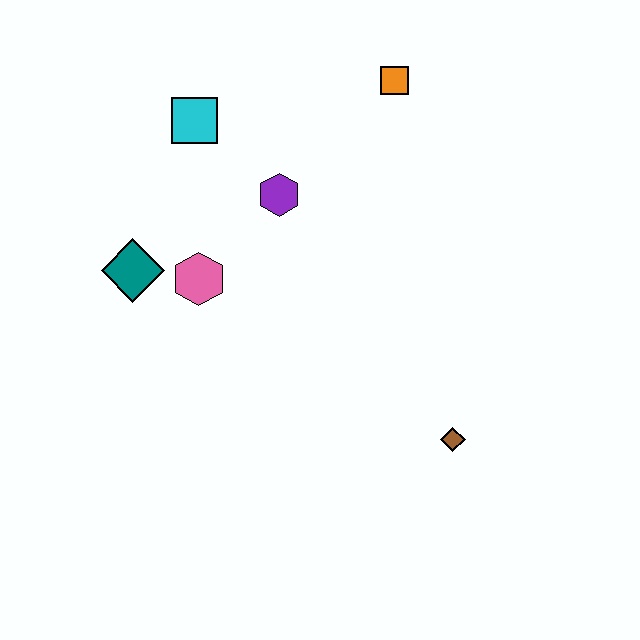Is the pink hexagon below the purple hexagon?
Yes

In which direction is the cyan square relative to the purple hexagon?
The cyan square is to the left of the purple hexagon.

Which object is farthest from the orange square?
The brown diamond is farthest from the orange square.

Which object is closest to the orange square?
The purple hexagon is closest to the orange square.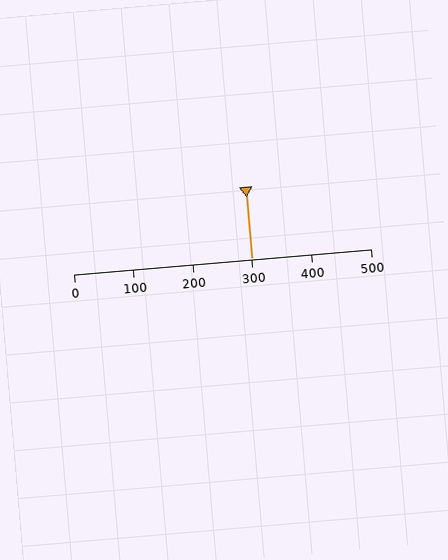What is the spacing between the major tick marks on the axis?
The major ticks are spaced 100 apart.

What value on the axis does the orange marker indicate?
The marker indicates approximately 300.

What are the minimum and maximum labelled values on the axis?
The axis runs from 0 to 500.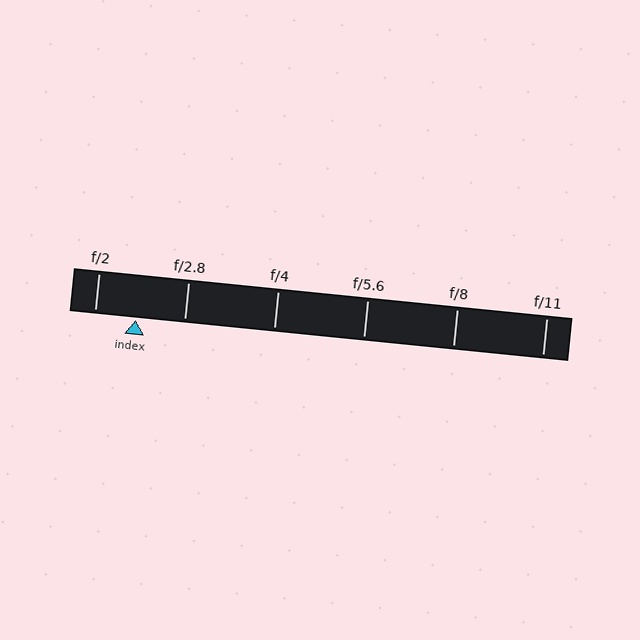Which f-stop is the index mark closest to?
The index mark is closest to f/2.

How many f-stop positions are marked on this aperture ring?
There are 6 f-stop positions marked.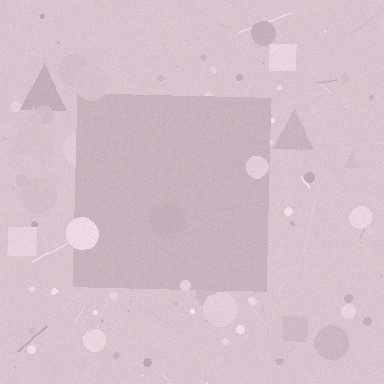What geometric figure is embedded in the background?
A square is embedded in the background.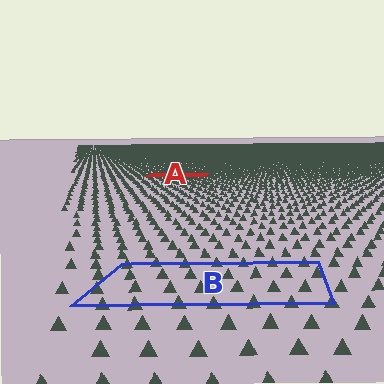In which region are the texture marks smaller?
The texture marks are smaller in region A, because it is farther away.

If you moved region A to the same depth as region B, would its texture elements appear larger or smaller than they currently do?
They would appear larger. At a closer depth, the same texture elements are projected at a bigger on-screen size.